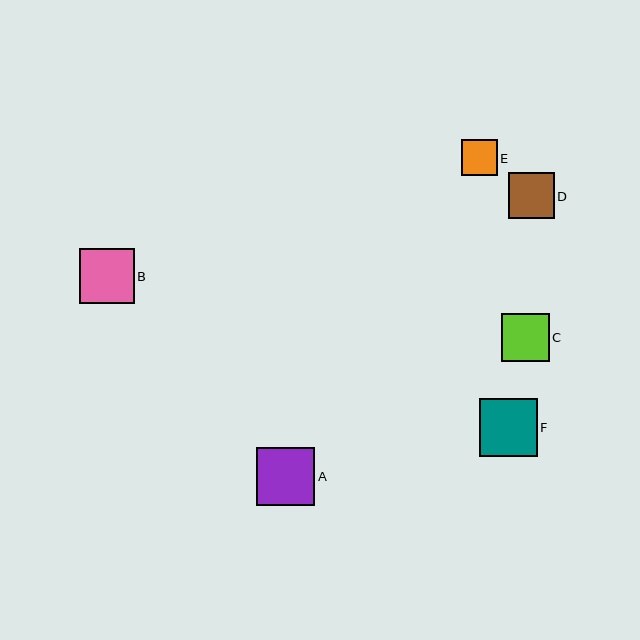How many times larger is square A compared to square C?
Square A is approximately 1.2 times the size of square C.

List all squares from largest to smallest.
From largest to smallest: F, A, B, C, D, E.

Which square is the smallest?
Square E is the smallest with a size of approximately 35 pixels.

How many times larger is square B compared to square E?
Square B is approximately 1.5 times the size of square E.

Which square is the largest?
Square F is the largest with a size of approximately 58 pixels.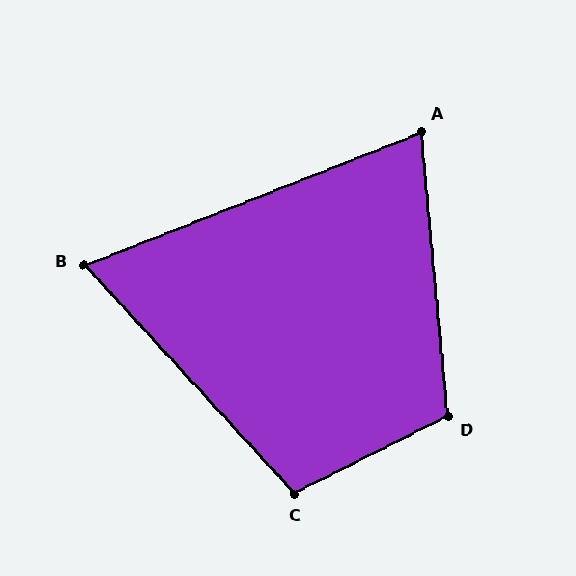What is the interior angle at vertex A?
Approximately 74 degrees (acute).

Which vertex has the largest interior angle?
D, at approximately 111 degrees.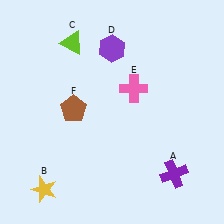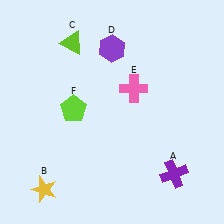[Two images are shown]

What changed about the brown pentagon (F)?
In Image 1, F is brown. In Image 2, it changed to lime.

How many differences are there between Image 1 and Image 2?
There is 1 difference between the two images.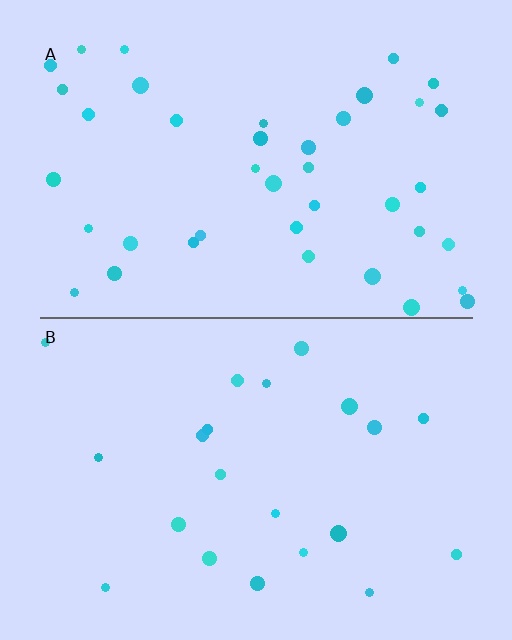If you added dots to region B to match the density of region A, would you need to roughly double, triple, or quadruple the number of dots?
Approximately double.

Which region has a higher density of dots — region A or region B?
A (the top).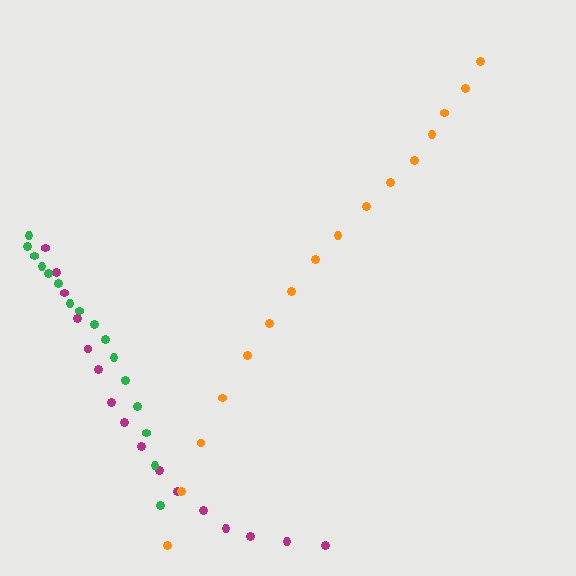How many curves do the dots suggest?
There are 3 distinct paths.